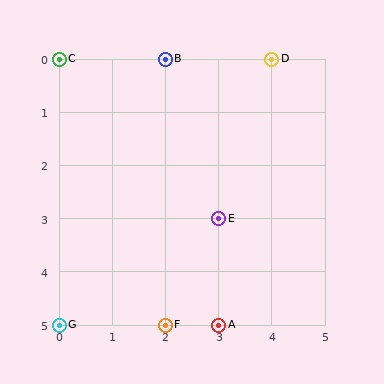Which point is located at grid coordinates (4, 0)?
Point D is at (4, 0).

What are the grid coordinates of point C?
Point C is at grid coordinates (0, 0).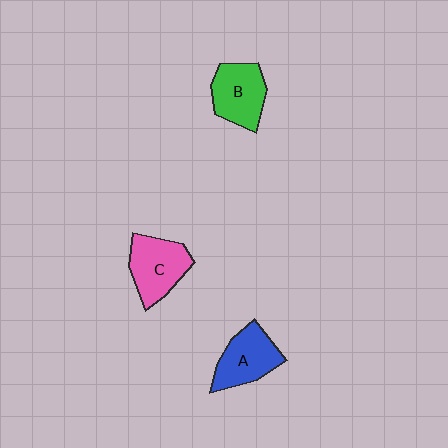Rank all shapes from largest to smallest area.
From largest to smallest: C (pink), A (blue), B (green).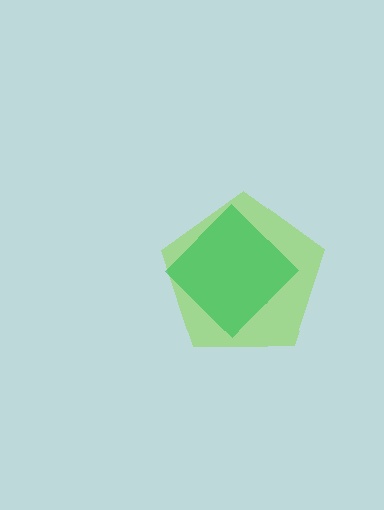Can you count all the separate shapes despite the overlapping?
Yes, there are 2 separate shapes.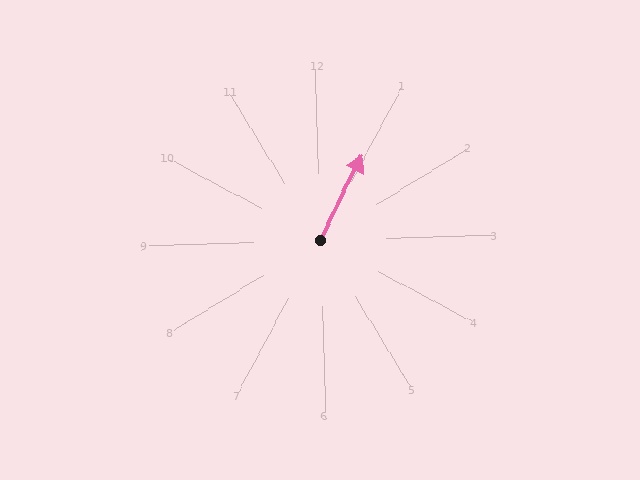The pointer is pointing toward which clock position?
Roughly 1 o'clock.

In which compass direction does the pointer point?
Northeast.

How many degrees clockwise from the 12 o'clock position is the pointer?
Approximately 28 degrees.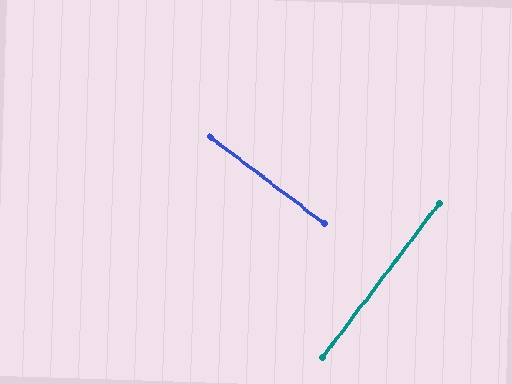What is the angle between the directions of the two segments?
Approximately 90 degrees.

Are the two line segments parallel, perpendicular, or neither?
Perpendicular — they meet at approximately 90°.